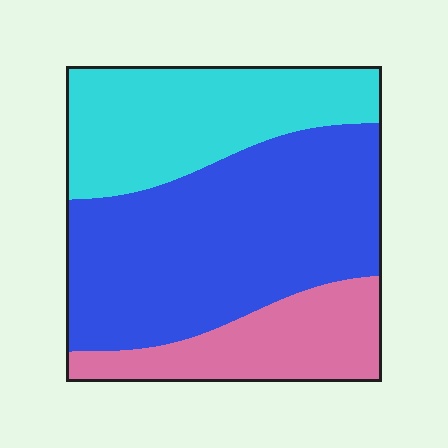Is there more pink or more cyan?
Cyan.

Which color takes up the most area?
Blue, at roughly 50%.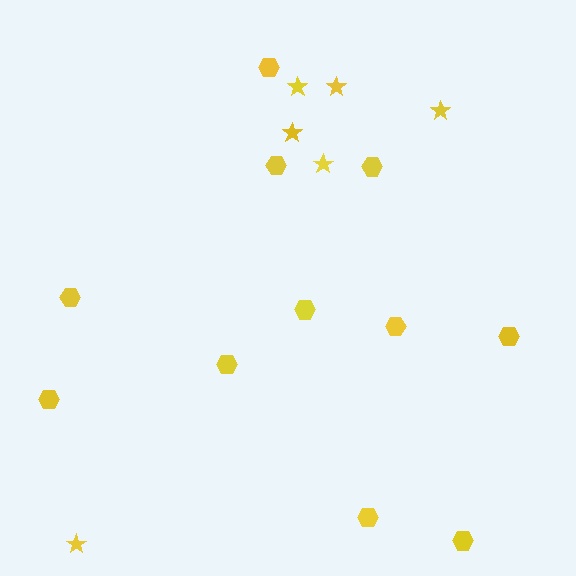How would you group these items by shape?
There are 2 groups: one group of stars (6) and one group of hexagons (11).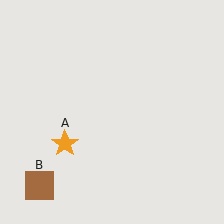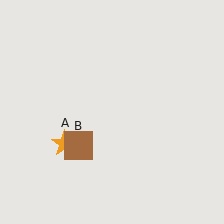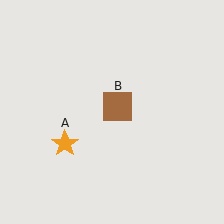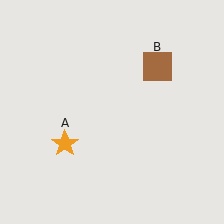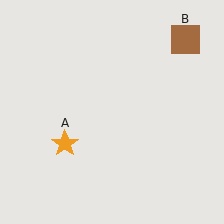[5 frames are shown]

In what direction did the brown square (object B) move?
The brown square (object B) moved up and to the right.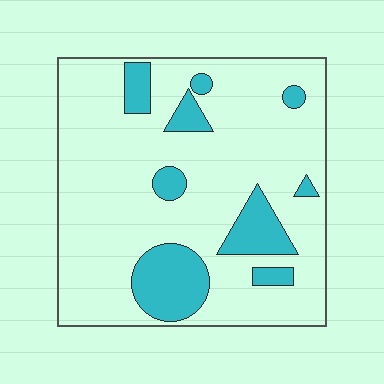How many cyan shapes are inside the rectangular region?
9.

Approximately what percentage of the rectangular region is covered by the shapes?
Approximately 20%.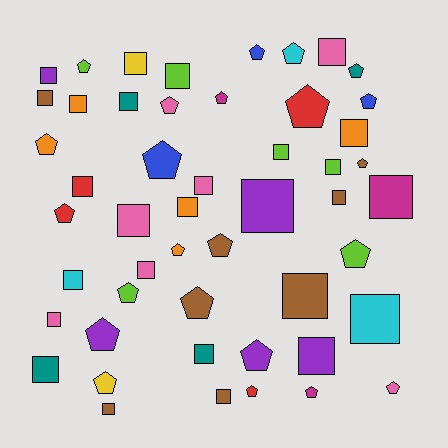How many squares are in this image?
There are 27 squares.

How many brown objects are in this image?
There are 8 brown objects.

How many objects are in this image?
There are 50 objects.